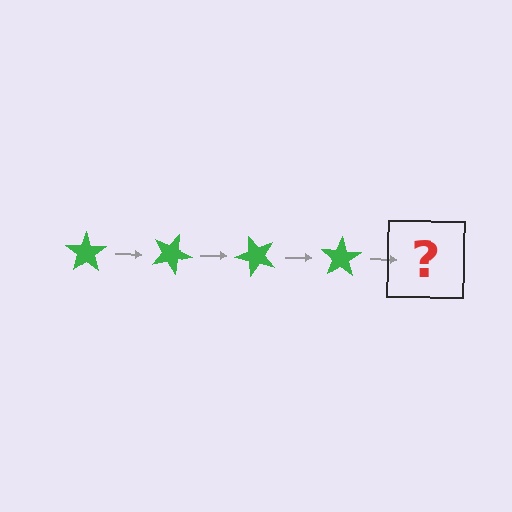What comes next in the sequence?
The next element should be a green star rotated 100 degrees.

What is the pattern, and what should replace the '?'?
The pattern is that the star rotates 25 degrees each step. The '?' should be a green star rotated 100 degrees.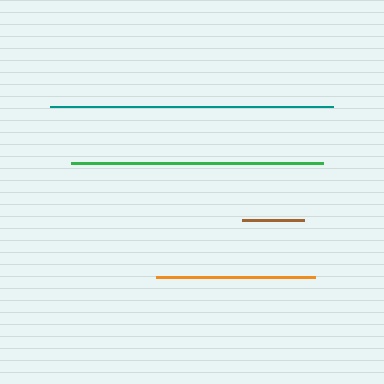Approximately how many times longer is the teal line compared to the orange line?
The teal line is approximately 1.8 times the length of the orange line.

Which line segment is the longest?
The teal line is the longest at approximately 284 pixels.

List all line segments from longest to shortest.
From longest to shortest: teal, green, orange, brown.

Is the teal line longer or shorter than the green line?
The teal line is longer than the green line.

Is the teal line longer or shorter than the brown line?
The teal line is longer than the brown line.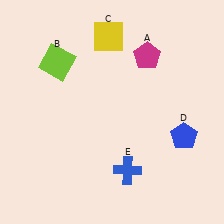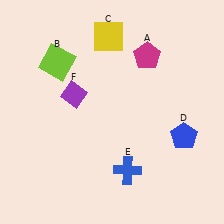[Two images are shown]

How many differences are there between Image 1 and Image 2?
There is 1 difference between the two images.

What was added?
A purple diamond (F) was added in Image 2.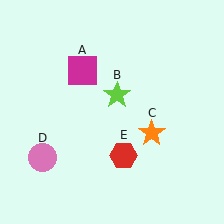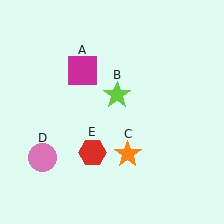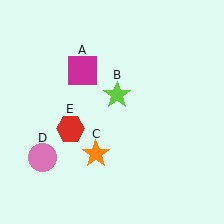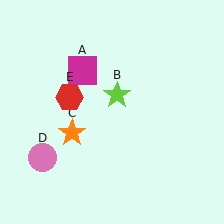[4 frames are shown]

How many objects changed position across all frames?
2 objects changed position: orange star (object C), red hexagon (object E).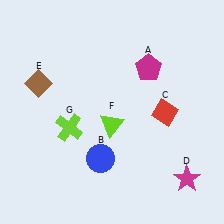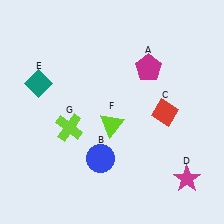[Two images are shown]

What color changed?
The diamond (E) changed from brown in Image 1 to teal in Image 2.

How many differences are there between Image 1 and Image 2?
There is 1 difference between the two images.